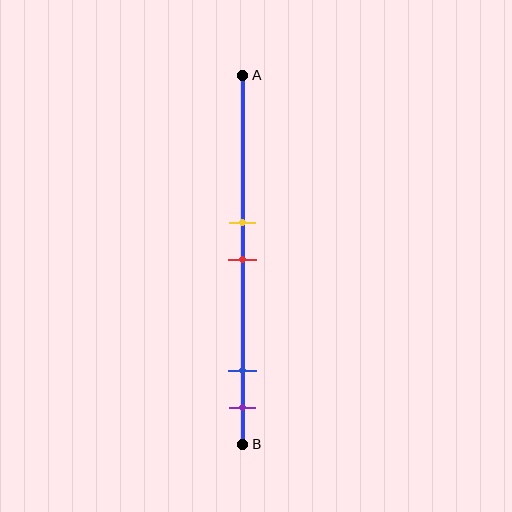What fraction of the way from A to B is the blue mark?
The blue mark is approximately 80% (0.8) of the way from A to B.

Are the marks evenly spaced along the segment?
No, the marks are not evenly spaced.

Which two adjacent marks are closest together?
The yellow and red marks are the closest adjacent pair.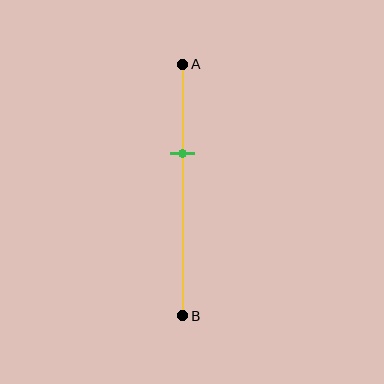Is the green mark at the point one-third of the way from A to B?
Yes, the mark is approximately at the one-third point.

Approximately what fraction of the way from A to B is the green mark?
The green mark is approximately 35% of the way from A to B.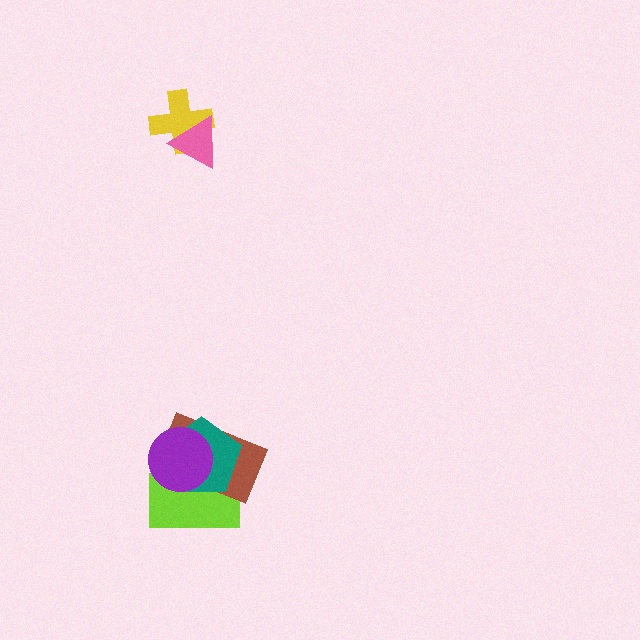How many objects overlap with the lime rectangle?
3 objects overlap with the lime rectangle.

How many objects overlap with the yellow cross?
1 object overlaps with the yellow cross.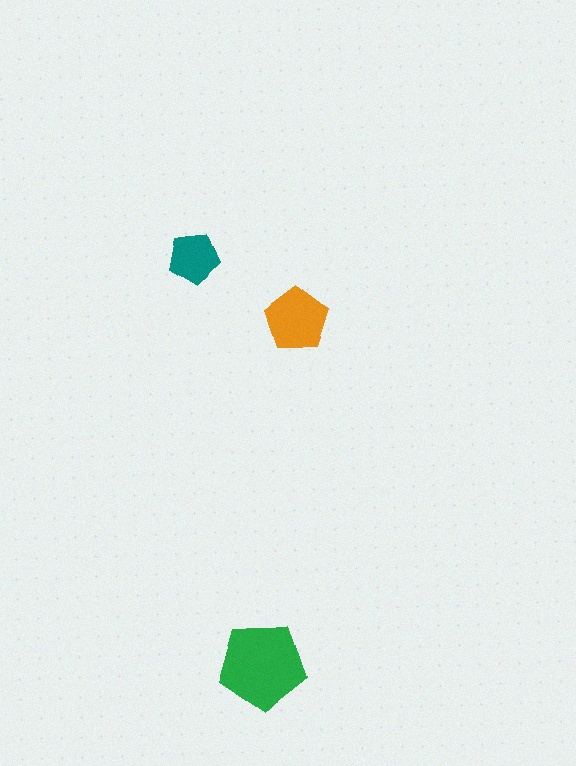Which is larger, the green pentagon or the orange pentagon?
The green one.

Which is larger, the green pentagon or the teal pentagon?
The green one.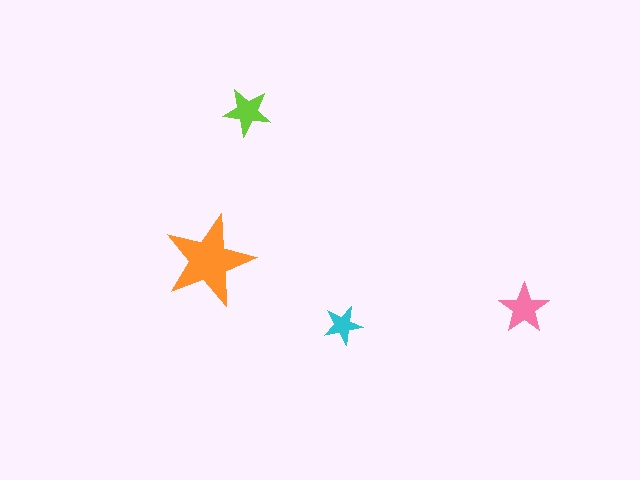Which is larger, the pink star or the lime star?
The pink one.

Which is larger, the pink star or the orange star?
The orange one.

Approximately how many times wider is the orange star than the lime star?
About 2 times wider.